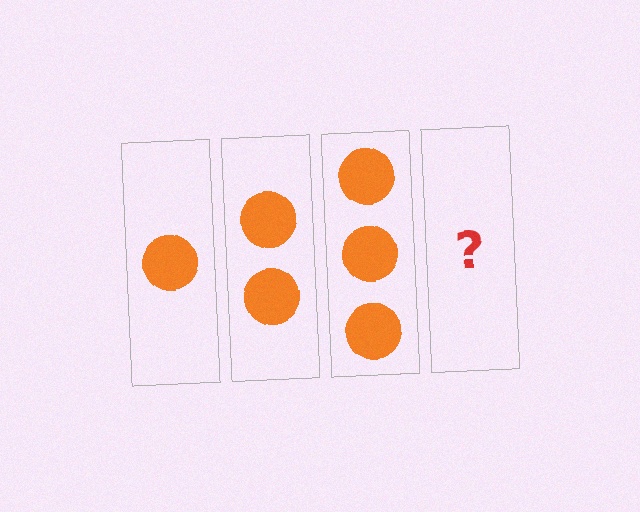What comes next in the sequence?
The next element should be 4 circles.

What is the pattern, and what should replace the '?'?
The pattern is that each step adds one more circle. The '?' should be 4 circles.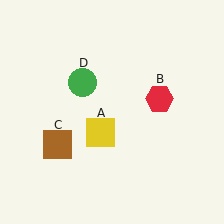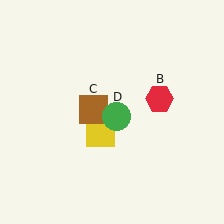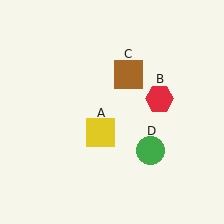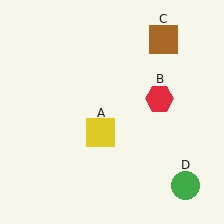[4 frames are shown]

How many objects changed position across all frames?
2 objects changed position: brown square (object C), green circle (object D).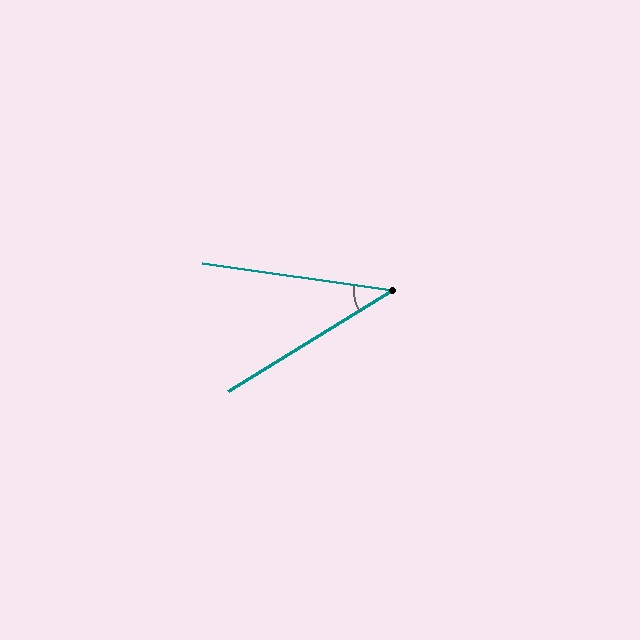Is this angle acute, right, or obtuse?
It is acute.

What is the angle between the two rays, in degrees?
Approximately 40 degrees.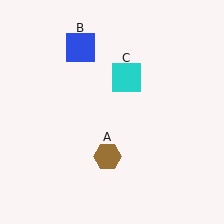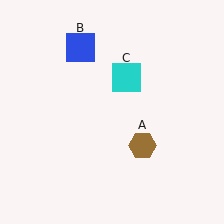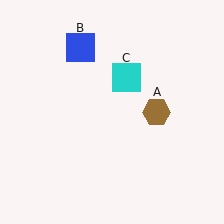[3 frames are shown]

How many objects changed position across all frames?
1 object changed position: brown hexagon (object A).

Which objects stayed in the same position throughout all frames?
Blue square (object B) and cyan square (object C) remained stationary.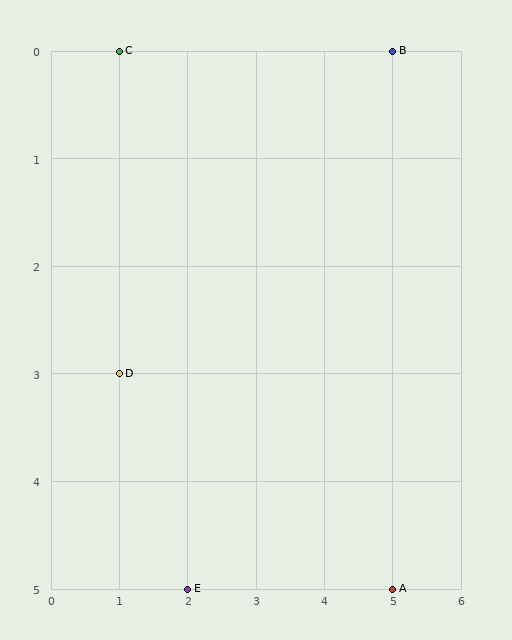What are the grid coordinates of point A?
Point A is at grid coordinates (5, 5).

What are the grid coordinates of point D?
Point D is at grid coordinates (1, 3).